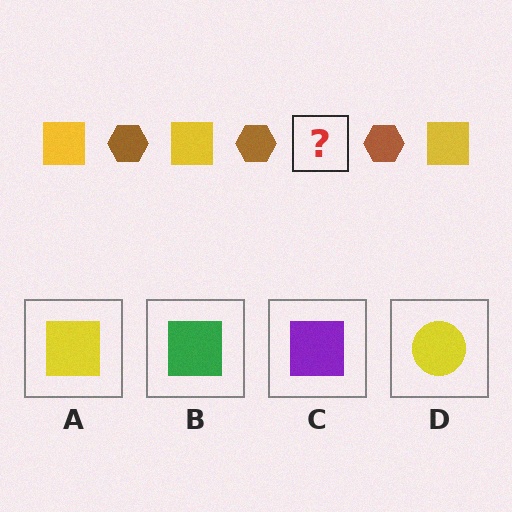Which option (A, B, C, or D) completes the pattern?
A.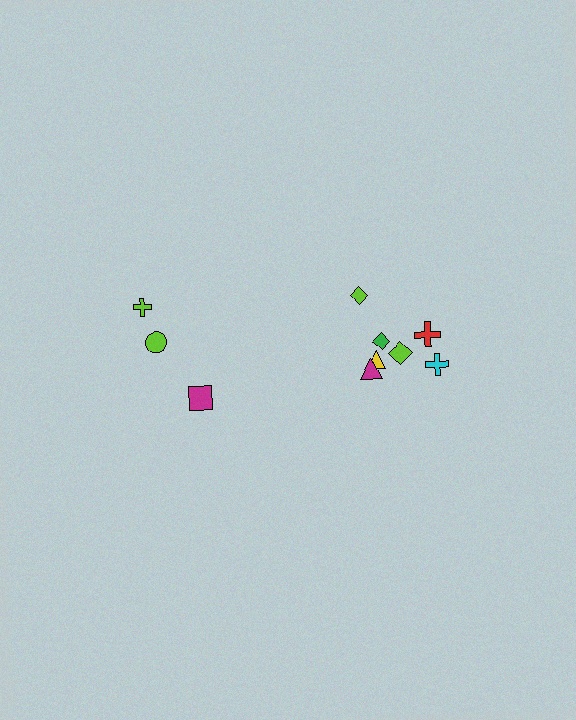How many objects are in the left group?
There are 3 objects.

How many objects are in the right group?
There are 7 objects.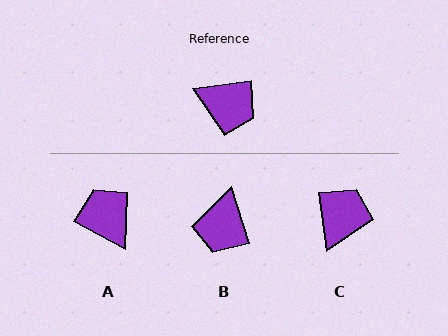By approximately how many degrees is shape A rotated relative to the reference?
Approximately 145 degrees counter-clockwise.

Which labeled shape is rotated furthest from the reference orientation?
A, about 145 degrees away.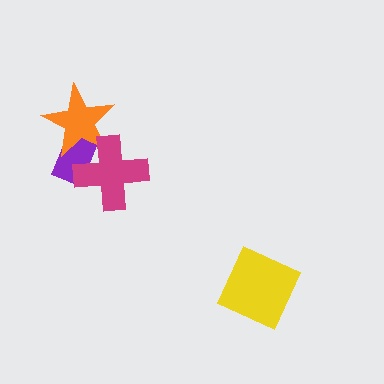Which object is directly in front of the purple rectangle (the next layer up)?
The orange star is directly in front of the purple rectangle.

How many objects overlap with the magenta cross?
2 objects overlap with the magenta cross.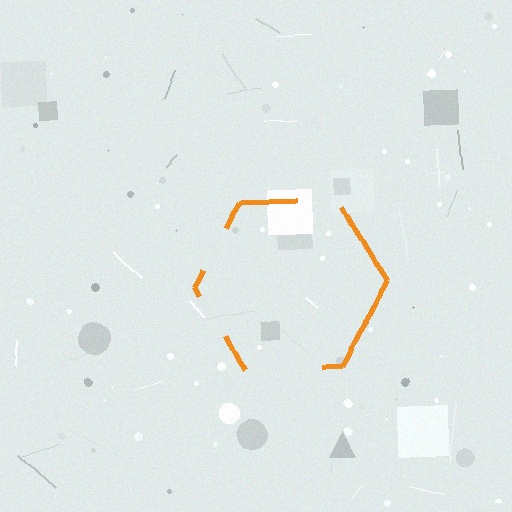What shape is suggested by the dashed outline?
The dashed outline suggests a hexagon.